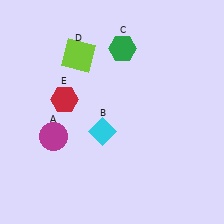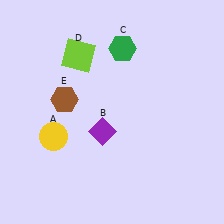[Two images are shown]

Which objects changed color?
A changed from magenta to yellow. B changed from cyan to purple. E changed from red to brown.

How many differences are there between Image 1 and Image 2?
There are 3 differences between the two images.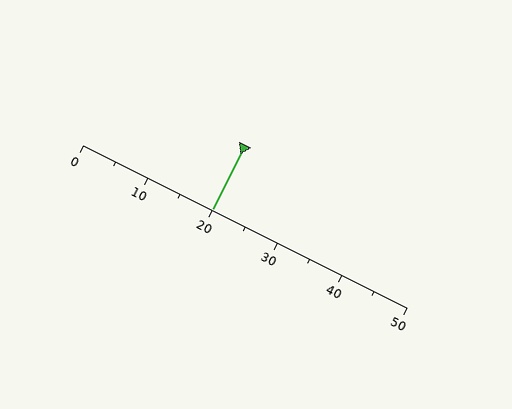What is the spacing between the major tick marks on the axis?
The major ticks are spaced 10 apart.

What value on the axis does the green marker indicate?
The marker indicates approximately 20.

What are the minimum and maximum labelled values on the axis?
The axis runs from 0 to 50.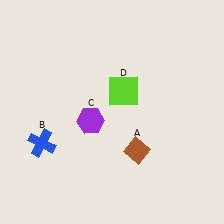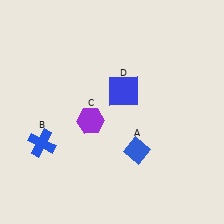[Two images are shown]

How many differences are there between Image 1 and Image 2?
There are 2 differences between the two images.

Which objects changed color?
A changed from brown to blue. D changed from lime to blue.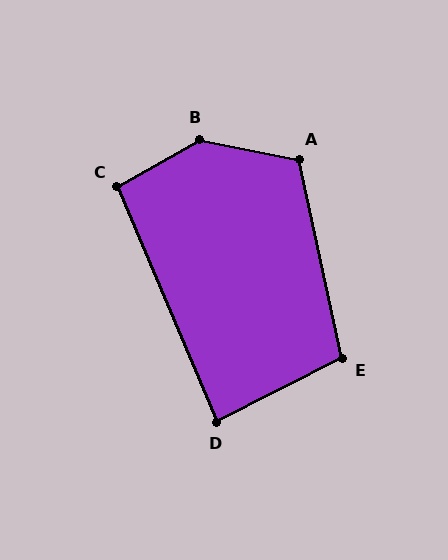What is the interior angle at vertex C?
Approximately 97 degrees (obtuse).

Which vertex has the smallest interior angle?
D, at approximately 86 degrees.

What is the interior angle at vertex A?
Approximately 113 degrees (obtuse).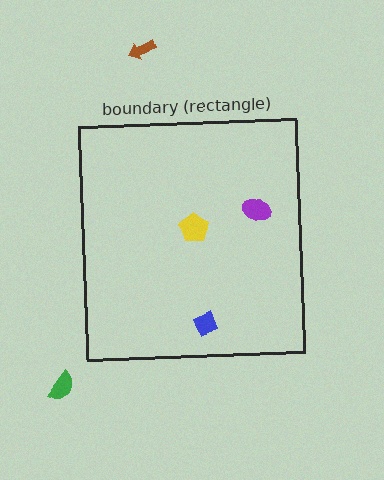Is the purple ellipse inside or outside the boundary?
Inside.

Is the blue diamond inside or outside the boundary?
Inside.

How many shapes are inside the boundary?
3 inside, 2 outside.